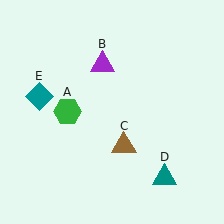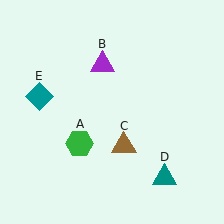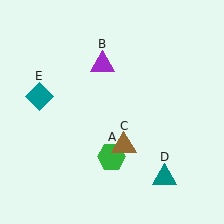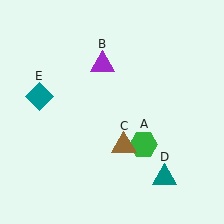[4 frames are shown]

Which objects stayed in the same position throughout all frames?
Purple triangle (object B) and brown triangle (object C) and teal triangle (object D) and teal diamond (object E) remained stationary.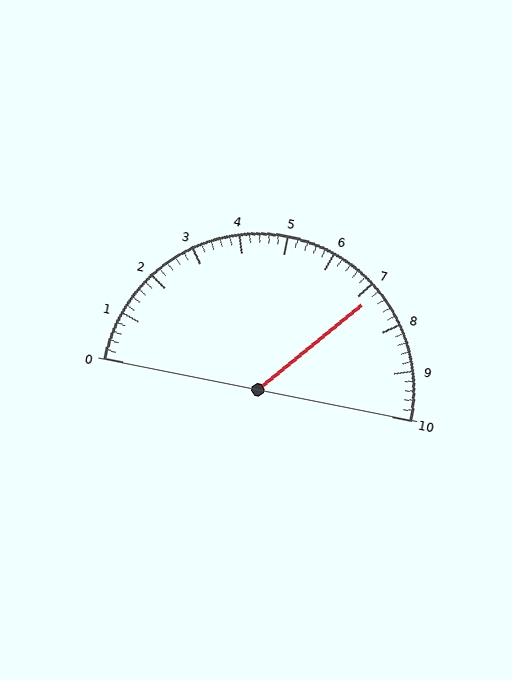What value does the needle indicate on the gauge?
The needle indicates approximately 7.2.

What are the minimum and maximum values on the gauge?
The gauge ranges from 0 to 10.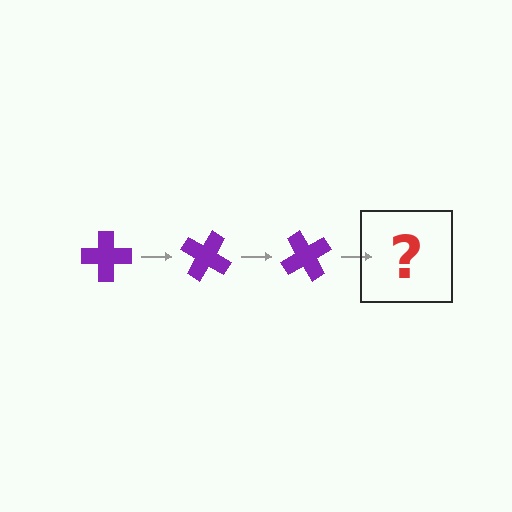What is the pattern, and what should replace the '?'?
The pattern is that the cross rotates 30 degrees each step. The '?' should be a purple cross rotated 90 degrees.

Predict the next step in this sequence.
The next step is a purple cross rotated 90 degrees.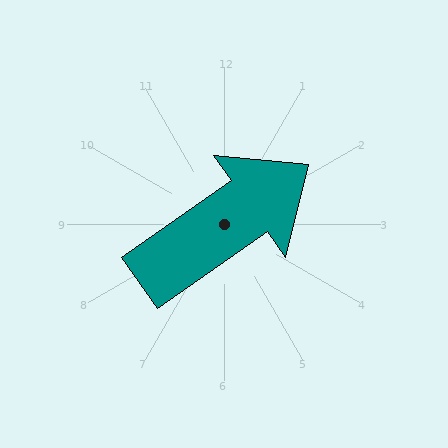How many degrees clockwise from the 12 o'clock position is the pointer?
Approximately 55 degrees.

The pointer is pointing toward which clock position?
Roughly 2 o'clock.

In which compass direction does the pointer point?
Northeast.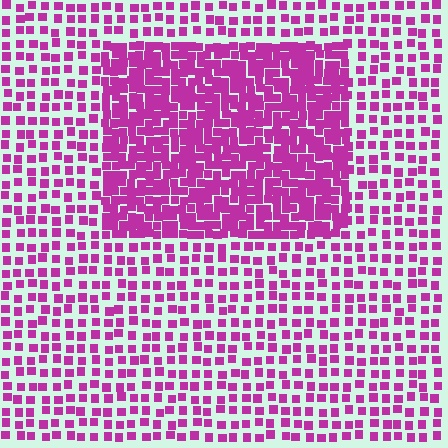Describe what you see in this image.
The image contains small magenta elements arranged at two different densities. A rectangle-shaped region is visible where the elements are more densely packed than the surrounding area.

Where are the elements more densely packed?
The elements are more densely packed inside the rectangle boundary.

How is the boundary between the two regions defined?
The boundary is defined by a change in element density (approximately 2.2x ratio). All elements are the same color, size, and shape.